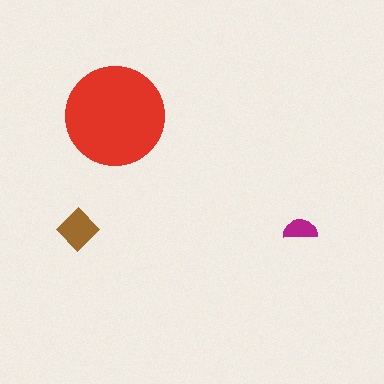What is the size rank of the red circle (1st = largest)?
1st.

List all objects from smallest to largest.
The magenta semicircle, the brown diamond, the red circle.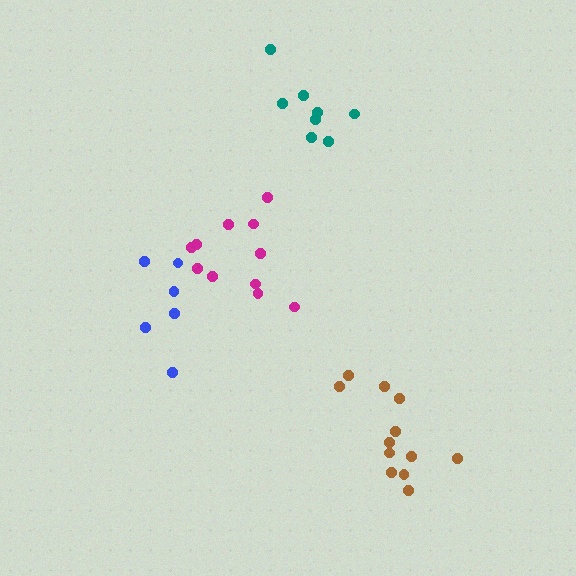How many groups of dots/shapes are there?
There are 4 groups.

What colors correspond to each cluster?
The clusters are colored: magenta, blue, teal, brown.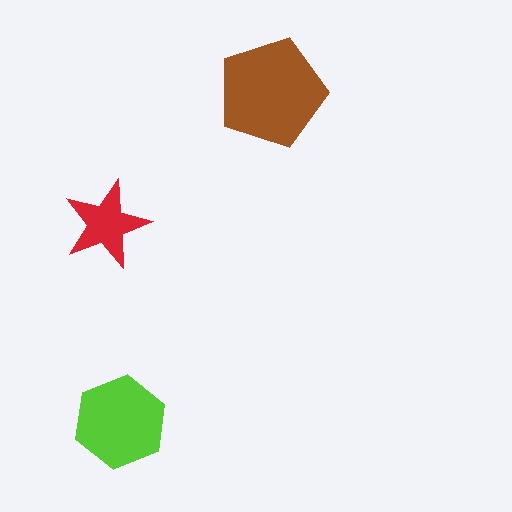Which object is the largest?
The brown pentagon.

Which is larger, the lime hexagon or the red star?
The lime hexagon.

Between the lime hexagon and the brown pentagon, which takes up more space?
The brown pentagon.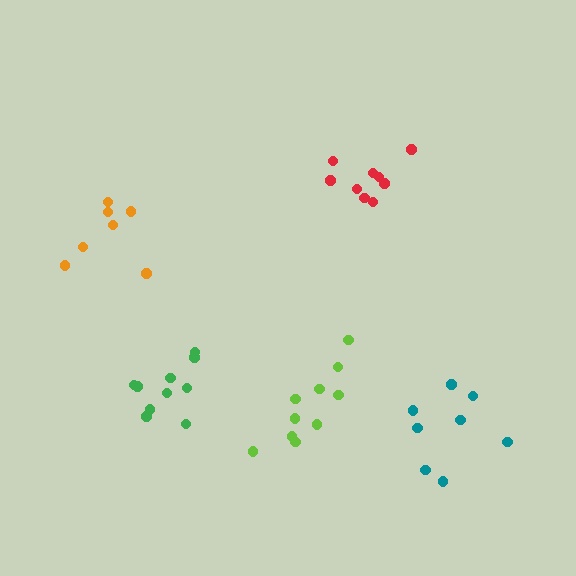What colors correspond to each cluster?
The clusters are colored: lime, red, green, teal, orange.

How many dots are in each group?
Group 1: 10 dots, Group 2: 9 dots, Group 3: 10 dots, Group 4: 8 dots, Group 5: 7 dots (44 total).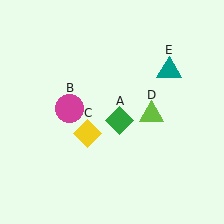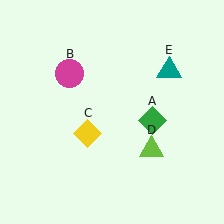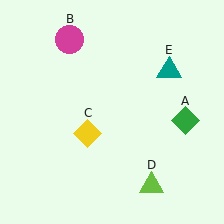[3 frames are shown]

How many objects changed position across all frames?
3 objects changed position: green diamond (object A), magenta circle (object B), lime triangle (object D).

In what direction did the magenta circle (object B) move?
The magenta circle (object B) moved up.